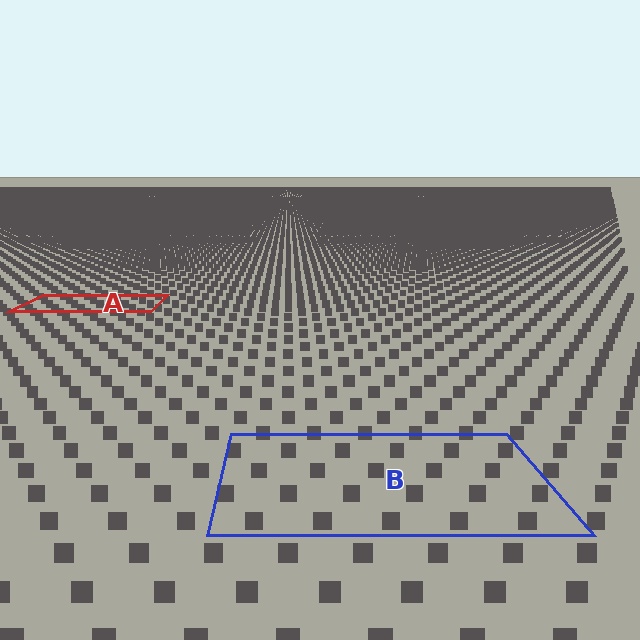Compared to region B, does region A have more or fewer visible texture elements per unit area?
Region A has more texture elements per unit area — they are packed more densely because it is farther away.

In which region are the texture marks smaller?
The texture marks are smaller in region A, because it is farther away.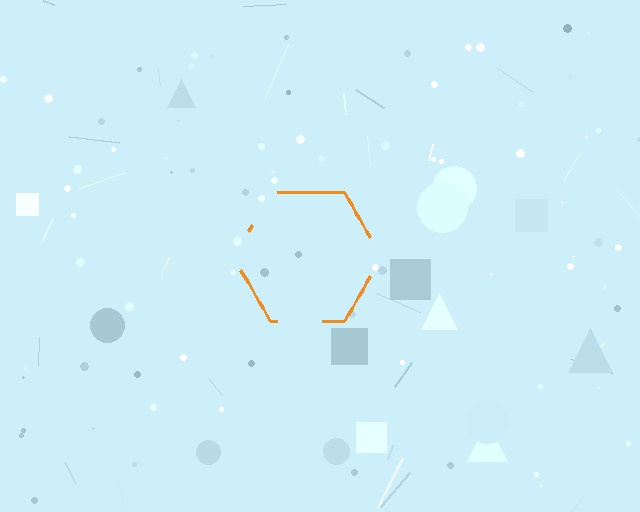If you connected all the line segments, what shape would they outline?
They would outline a hexagon.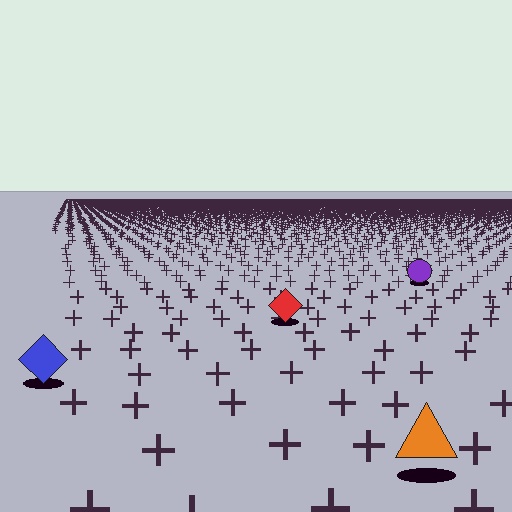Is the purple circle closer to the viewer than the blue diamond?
No. The blue diamond is closer — you can tell from the texture gradient: the ground texture is coarser near it.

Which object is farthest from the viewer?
The purple circle is farthest from the viewer. It appears smaller and the ground texture around it is denser.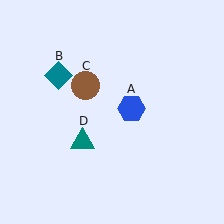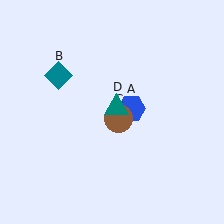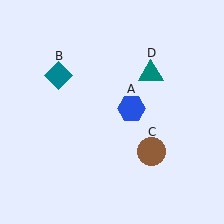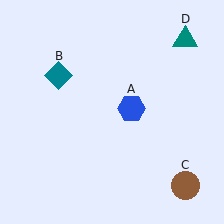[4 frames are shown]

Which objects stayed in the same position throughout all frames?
Blue hexagon (object A) and teal diamond (object B) remained stationary.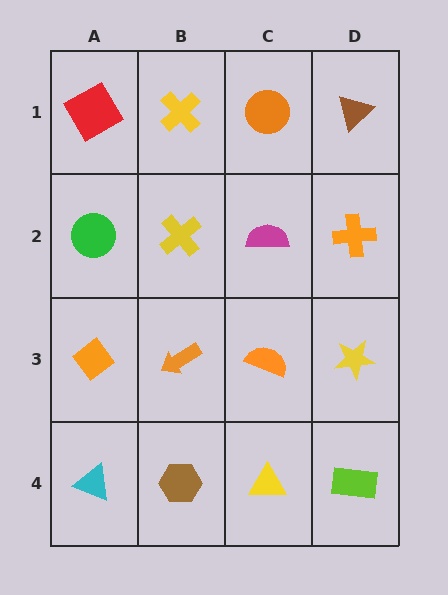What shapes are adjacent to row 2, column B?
A yellow cross (row 1, column B), an orange arrow (row 3, column B), a green circle (row 2, column A), a magenta semicircle (row 2, column C).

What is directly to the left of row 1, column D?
An orange circle.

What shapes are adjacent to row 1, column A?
A green circle (row 2, column A), a yellow cross (row 1, column B).